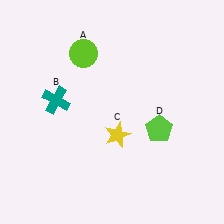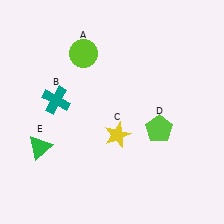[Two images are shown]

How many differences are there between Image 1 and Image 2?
There is 1 difference between the two images.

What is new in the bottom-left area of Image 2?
A green triangle (E) was added in the bottom-left area of Image 2.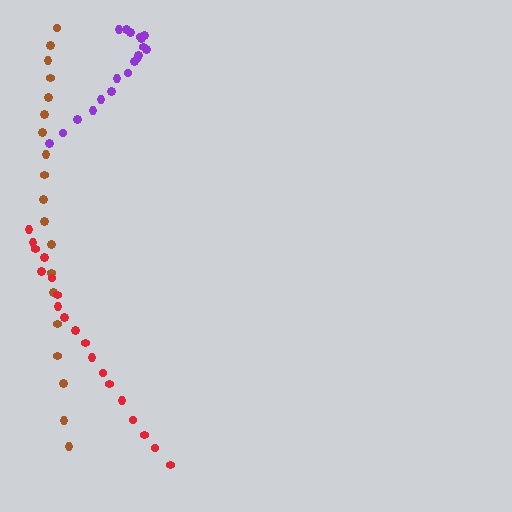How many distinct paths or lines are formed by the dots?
There are 3 distinct paths.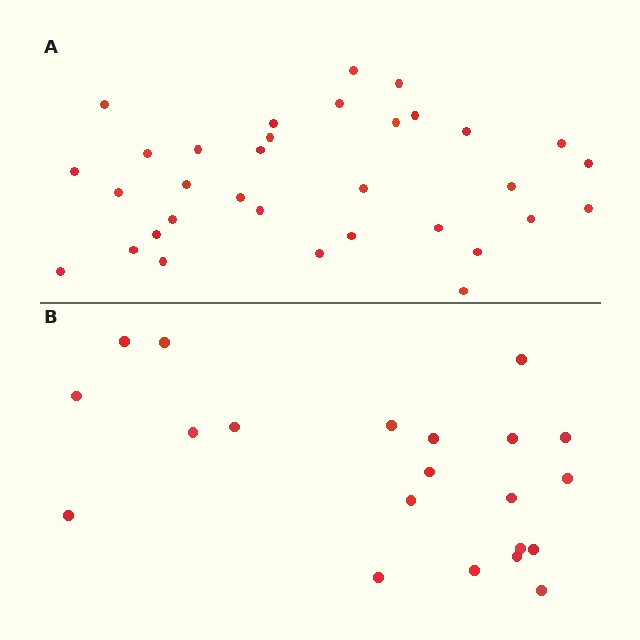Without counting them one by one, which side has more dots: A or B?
Region A (the top region) has more dots.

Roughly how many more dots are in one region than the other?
Region A has roughly 12 or so more dots than region B.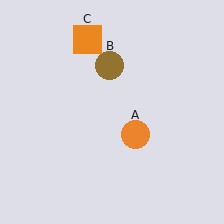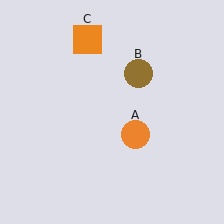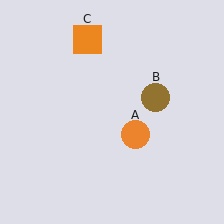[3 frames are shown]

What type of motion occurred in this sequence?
The brown circle (object B) rotated clockwise around the center of the scene.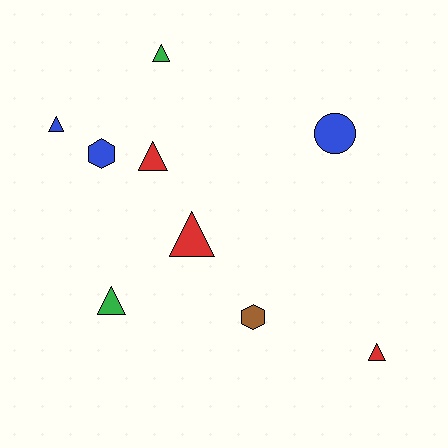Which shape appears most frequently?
Triangle, with 6 objects.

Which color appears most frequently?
Red, with 3 objects.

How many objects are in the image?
There are 9 objects.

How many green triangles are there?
There are 2 green triangles.